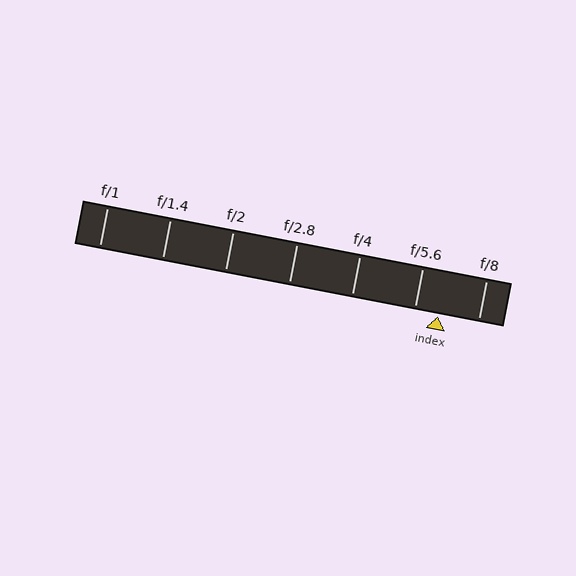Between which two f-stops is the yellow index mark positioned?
The index mark is between f/5.6 and f/8.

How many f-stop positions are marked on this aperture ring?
There are 7 f-stop positions marked.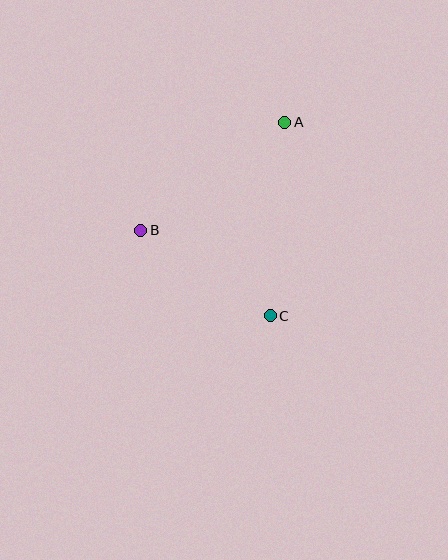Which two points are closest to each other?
Points B and C are closest to each other.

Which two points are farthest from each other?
Points A and C are farthest from each other.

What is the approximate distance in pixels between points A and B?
The distance between A and B is approximately 180 pixels.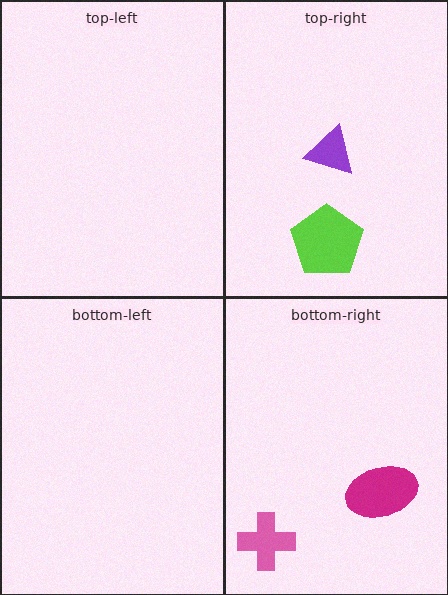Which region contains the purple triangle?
The top-right region.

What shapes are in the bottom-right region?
The magenta ellipse, the pink cross.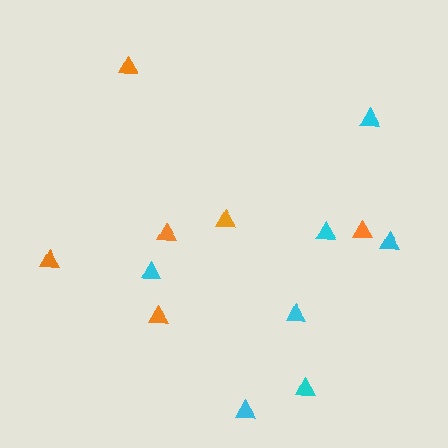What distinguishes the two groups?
There are 2 groups: one group of orange triangles (6) and one group of cyan triangles (7).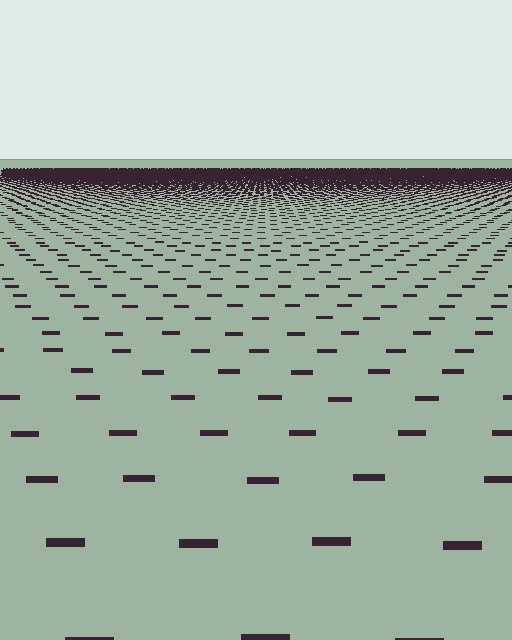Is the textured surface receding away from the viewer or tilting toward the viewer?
The surface is receding away from the viewer. Texture elements get smaller and denser toward the top.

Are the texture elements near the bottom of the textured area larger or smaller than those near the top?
Larger. Near the bottom, elements are closer to the viewer and appear at a bigger on-screen size.